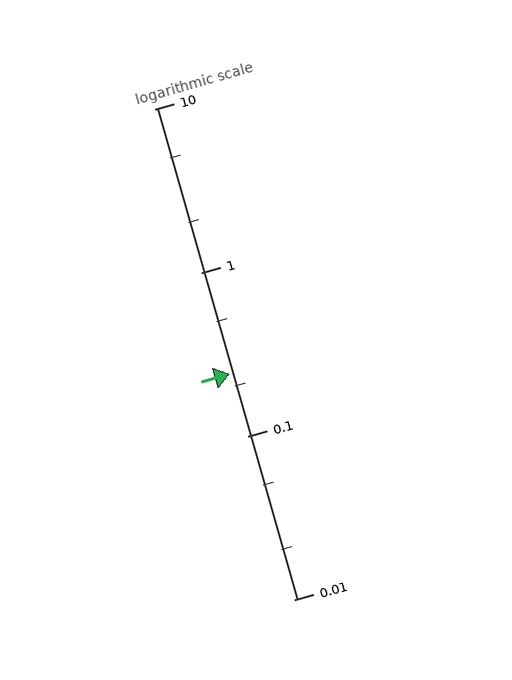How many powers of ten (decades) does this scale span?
The scale spans 3 decades, from 0.01 to 10.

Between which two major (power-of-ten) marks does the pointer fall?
The pointer is between 0.1 and 1.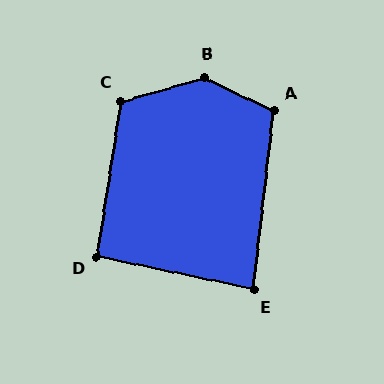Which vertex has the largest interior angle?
B, at approximately 138 degrees.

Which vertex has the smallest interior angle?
E, at approximately 85 degrees.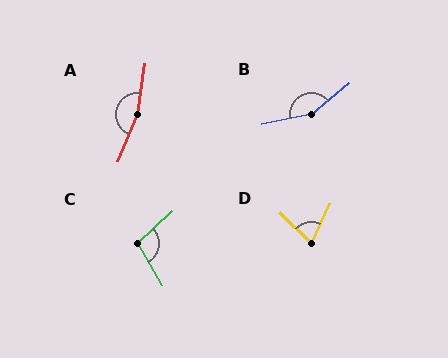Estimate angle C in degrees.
Approximately 103 degrees.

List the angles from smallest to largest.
D (70°), C (103°), B (152°), A (166°).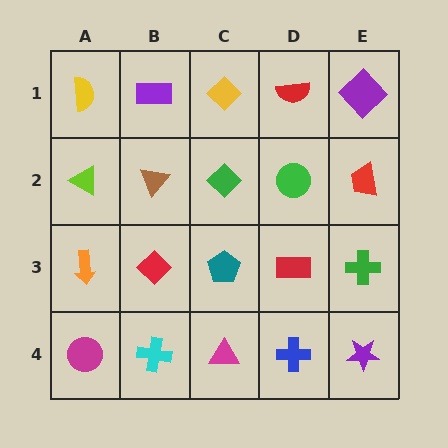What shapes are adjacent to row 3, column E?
A red trapezoid (row 2, column E), a purple star (row 4, column E), a red rectangle (row 3, column D).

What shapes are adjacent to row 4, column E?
A green cross (row 3, column E), a blue cross (row 4, column D).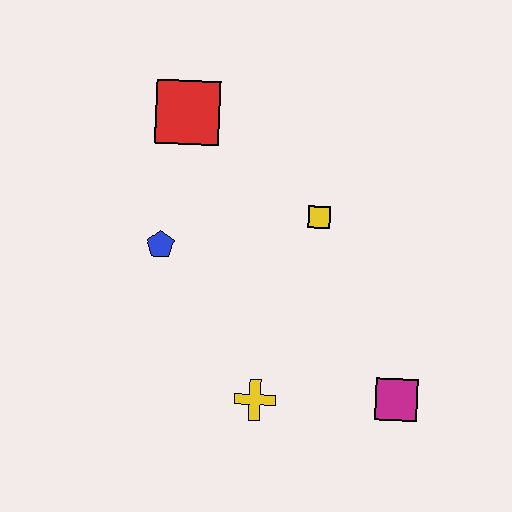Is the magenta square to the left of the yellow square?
No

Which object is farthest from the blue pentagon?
The magenta square is farthest from the blue pentagon.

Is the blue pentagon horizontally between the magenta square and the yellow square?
No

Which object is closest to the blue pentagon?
The red square is closest to the blue pentagon.